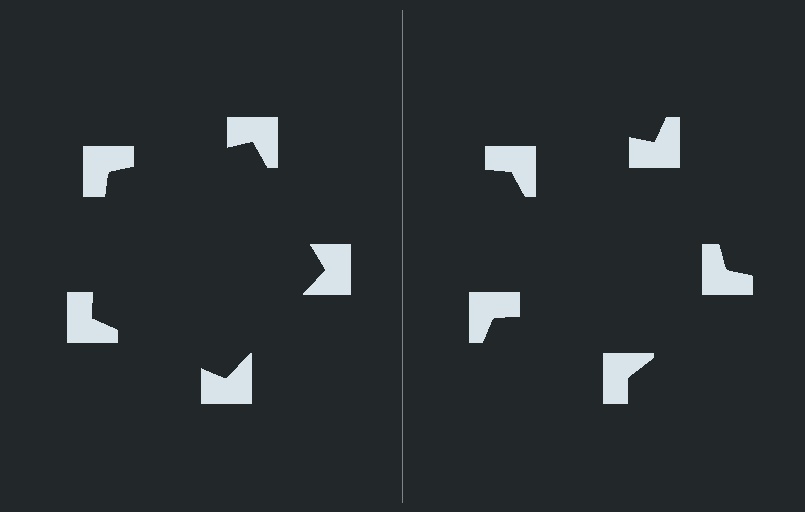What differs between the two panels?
The notched squares are positioned identically on both sides; only the wedge orientations differ. On the left they align to a pentagon; on the right they are misaligned.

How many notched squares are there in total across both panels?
10 — 5 on each side.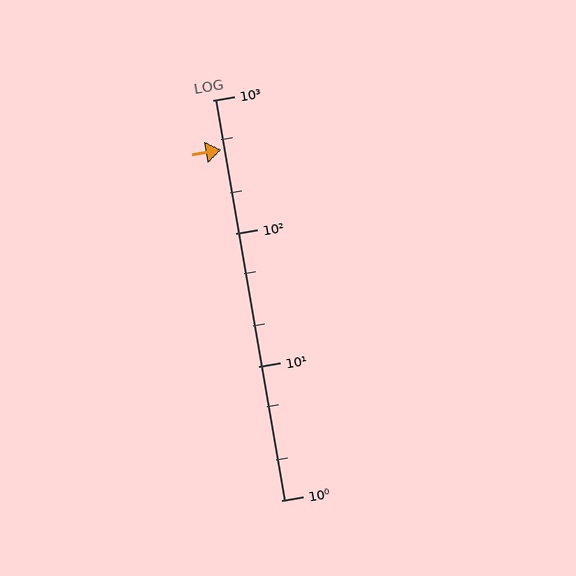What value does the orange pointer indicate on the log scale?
The pointer indicates approximately 420.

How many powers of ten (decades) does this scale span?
The scale spans 3 decades, from 1 to 1000.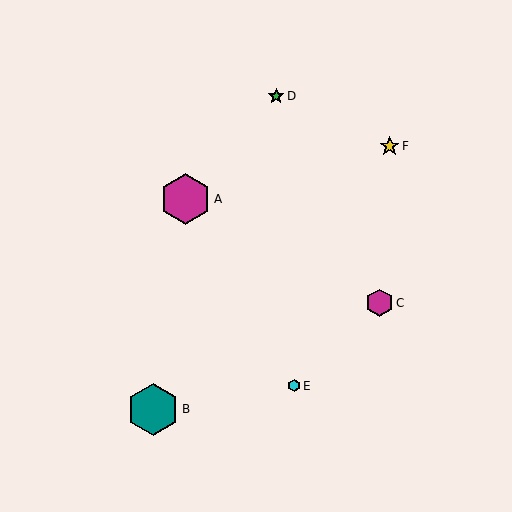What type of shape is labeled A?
Shape A is a magenta hexagon.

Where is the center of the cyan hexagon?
The center of the cyan hexagon is at (294, 386).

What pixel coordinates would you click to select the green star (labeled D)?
Click at (276, 96) to select the green star D.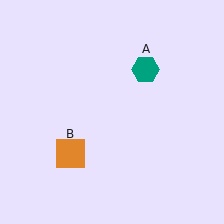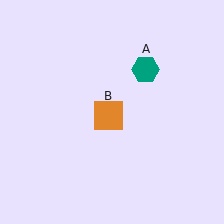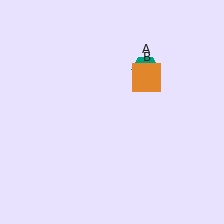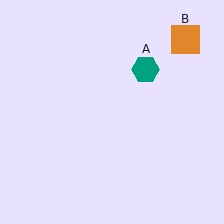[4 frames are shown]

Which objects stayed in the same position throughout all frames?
Teal hexagon (object A) remained stationary.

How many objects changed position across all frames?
1 object changed position: orange square (object B).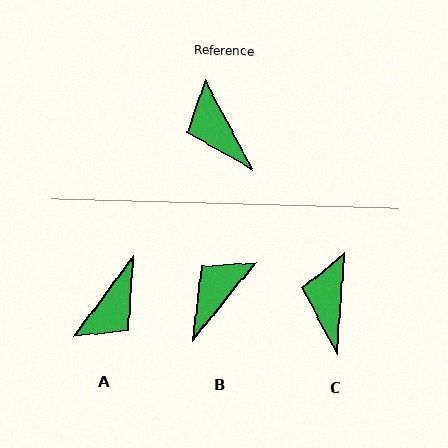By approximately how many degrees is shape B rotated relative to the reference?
Approximately 67 degrees clockwise.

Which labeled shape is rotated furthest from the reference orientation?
A, about 116 degrees away.